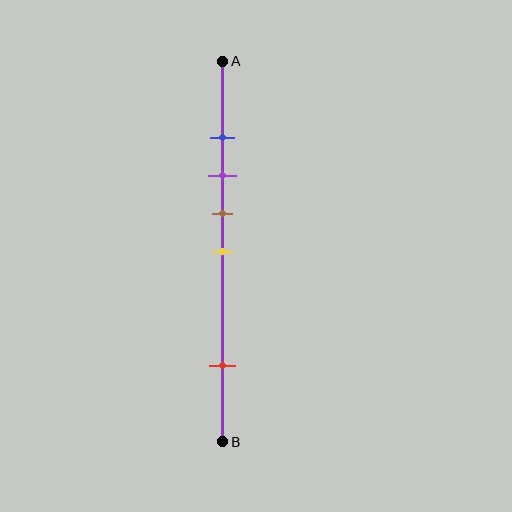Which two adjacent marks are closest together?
The blue and purple marks are the closest adjacent pair.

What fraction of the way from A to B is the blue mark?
The blue mark is approximately 20% (0.2) of the way from A to B.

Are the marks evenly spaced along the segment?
No, the marks are not evenly spaced.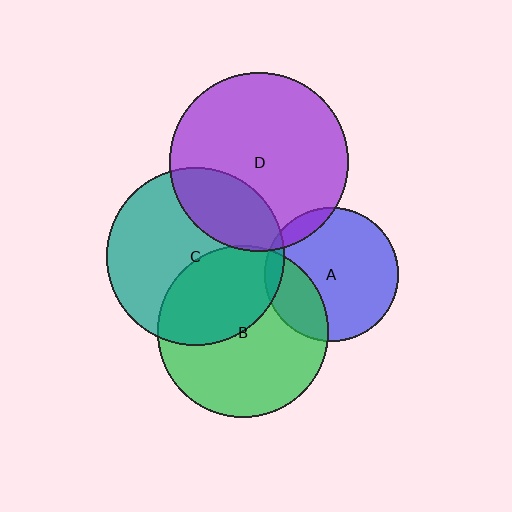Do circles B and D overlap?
Yes.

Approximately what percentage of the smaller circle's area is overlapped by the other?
Approximately 5%.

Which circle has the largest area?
Circle D (purple).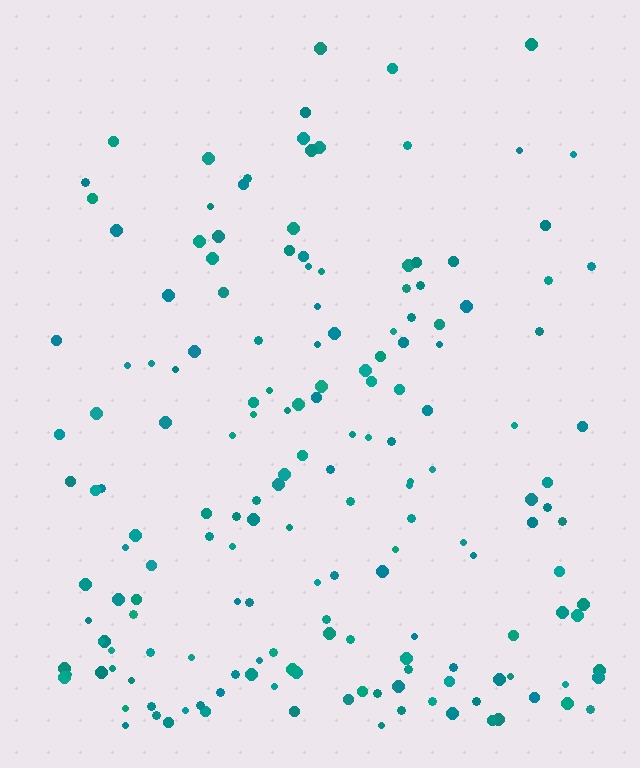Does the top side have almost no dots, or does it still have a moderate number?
Still a moderate number, just noticeably fewer than the bottom.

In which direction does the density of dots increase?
From top to bottom, with the bottom side densest.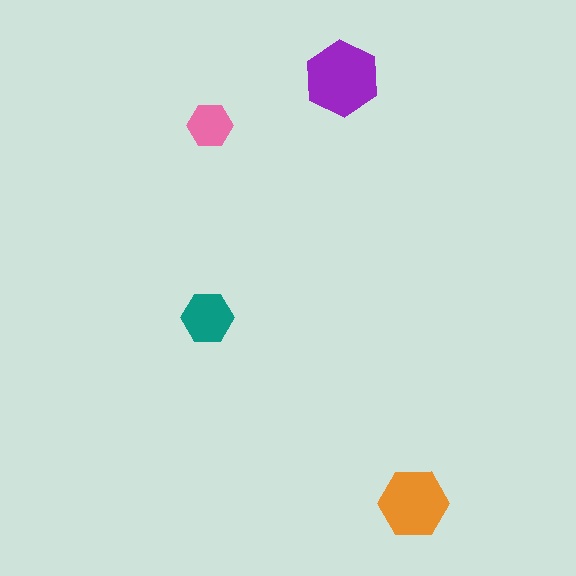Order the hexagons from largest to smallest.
the purple one, the orange one, the teal one, the pink one.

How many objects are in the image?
There are 4 objects in the image.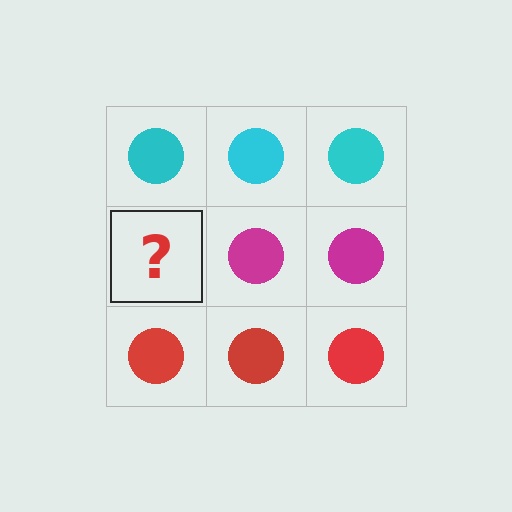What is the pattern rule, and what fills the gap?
The rule is that each row has a consistent color. The gap should be filled with a magenta circle.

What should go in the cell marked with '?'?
The missing cell should contain a magenta circle.